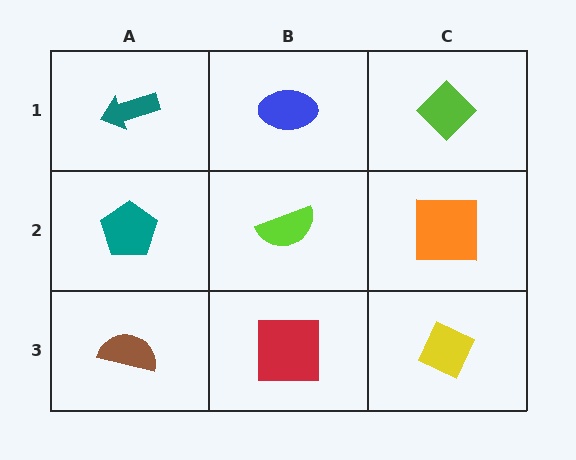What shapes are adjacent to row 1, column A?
A teal pentagon (row 2, column A), a blue ellipse (row 1, column B).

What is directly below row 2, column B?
A red square.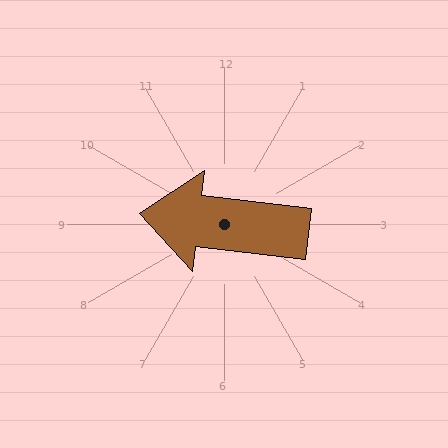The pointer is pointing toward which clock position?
Roughly 9 o'clock.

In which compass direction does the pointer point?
West.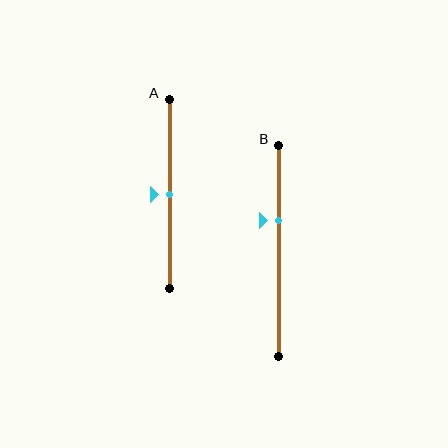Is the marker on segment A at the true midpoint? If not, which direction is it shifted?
Yes, the marker on segment A is at the true midpoint.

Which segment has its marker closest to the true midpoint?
Segment A has its marker closest to the true midpoint.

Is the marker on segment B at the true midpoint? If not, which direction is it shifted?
No, the marker on segment B is shifted upward by about 14% of the segment length.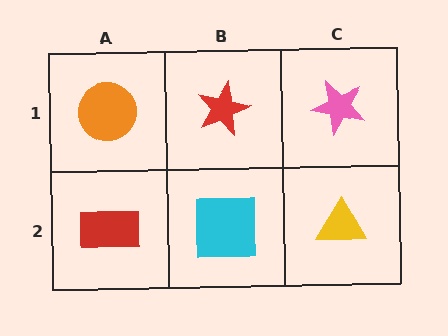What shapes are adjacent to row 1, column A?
A red rectangle (row 2, column A), a red star (row 1, column B).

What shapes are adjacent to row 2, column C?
A pink star (row 1, column C), a cyan square (row 2, column B).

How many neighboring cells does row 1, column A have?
2.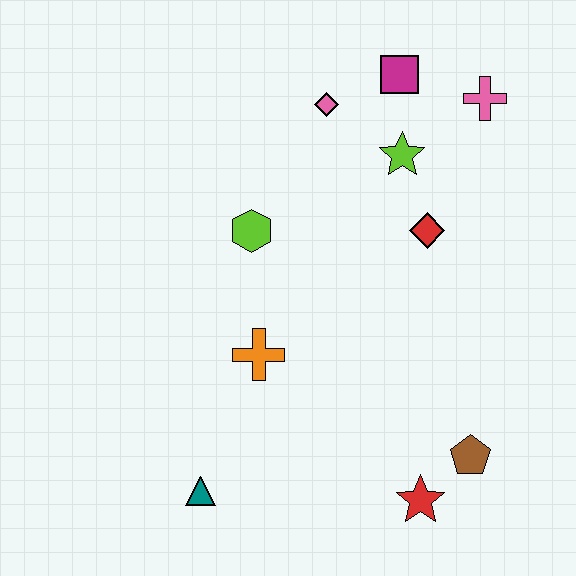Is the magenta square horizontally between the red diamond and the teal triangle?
Yes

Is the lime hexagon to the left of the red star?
Yes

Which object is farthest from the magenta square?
The teal triangle is farthest from the magenta square.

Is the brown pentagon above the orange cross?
No